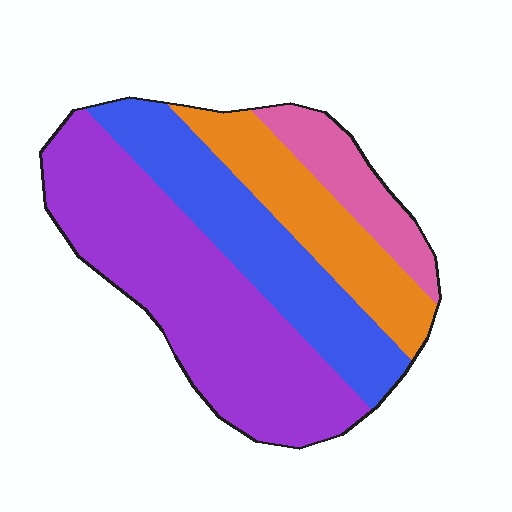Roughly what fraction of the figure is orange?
Orange takes up about one fifth (1/5) of the figure.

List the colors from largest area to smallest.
From largest to smallest: purple, blue, orange, pink.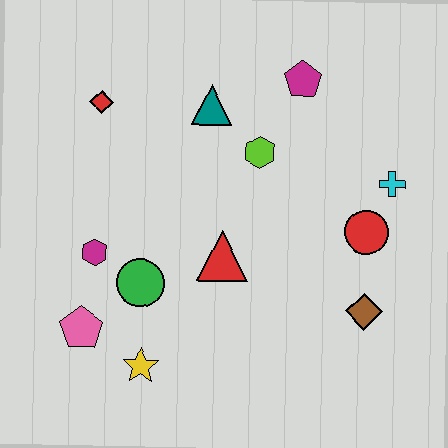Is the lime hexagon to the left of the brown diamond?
Yes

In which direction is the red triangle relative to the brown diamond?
The red triangle is to the left of the brown diamond.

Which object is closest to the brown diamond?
The red circle is closest to the brown diamond.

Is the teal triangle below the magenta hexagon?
No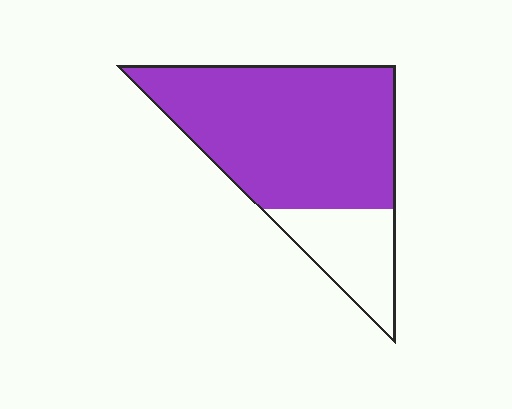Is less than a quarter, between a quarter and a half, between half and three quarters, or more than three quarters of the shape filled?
More than three quarters.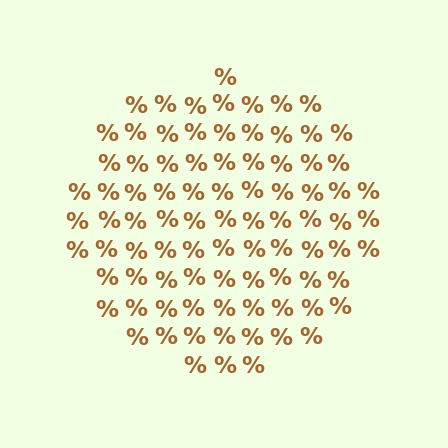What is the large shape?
The large shape is a circle.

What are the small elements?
The small elements are percent signs.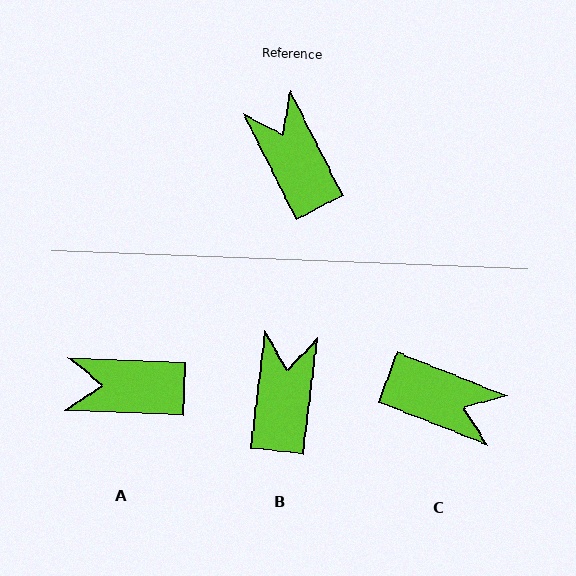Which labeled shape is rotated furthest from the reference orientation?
C, about 139 degrees away.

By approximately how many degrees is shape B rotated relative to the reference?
Approximately 34 degrees clockwise.